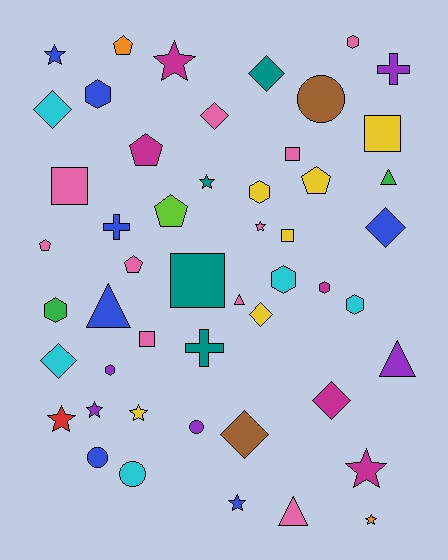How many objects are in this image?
There are 50 objects.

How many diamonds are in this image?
There are 8 diamonds.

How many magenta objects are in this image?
There are 5 magenta objects.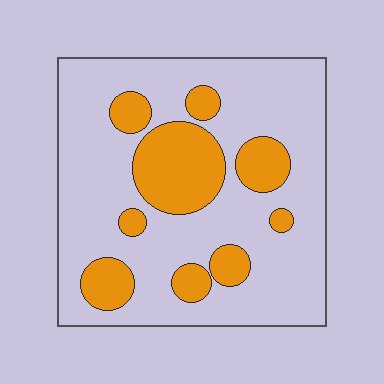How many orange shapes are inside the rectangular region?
9.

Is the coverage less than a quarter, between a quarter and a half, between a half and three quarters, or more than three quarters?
Less than a quarter.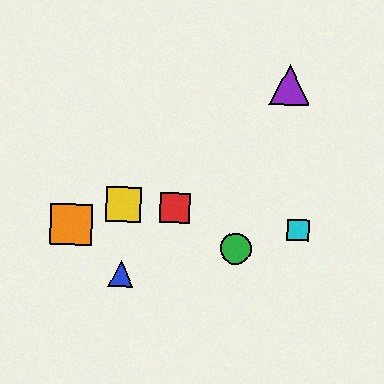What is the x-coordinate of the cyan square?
The cyan square is at x≈298.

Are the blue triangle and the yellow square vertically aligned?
Yes, both are at x≈121.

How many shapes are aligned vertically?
2 shapes (the blue triangle, the yellow square) are aligned vertically.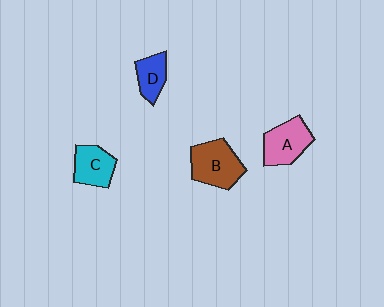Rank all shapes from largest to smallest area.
From largest to smallest: B (brown), A (pink), C (cyan), D (blue).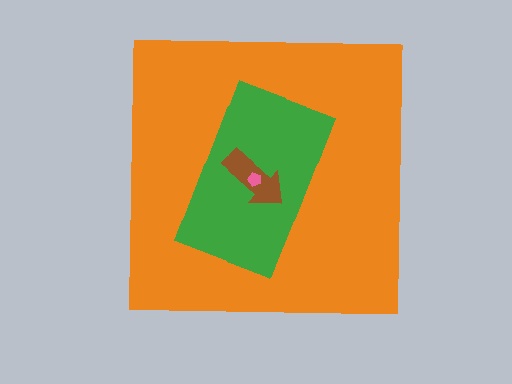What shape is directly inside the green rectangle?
The brown arrow.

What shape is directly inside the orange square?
The green rectangle.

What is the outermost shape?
The orange square.